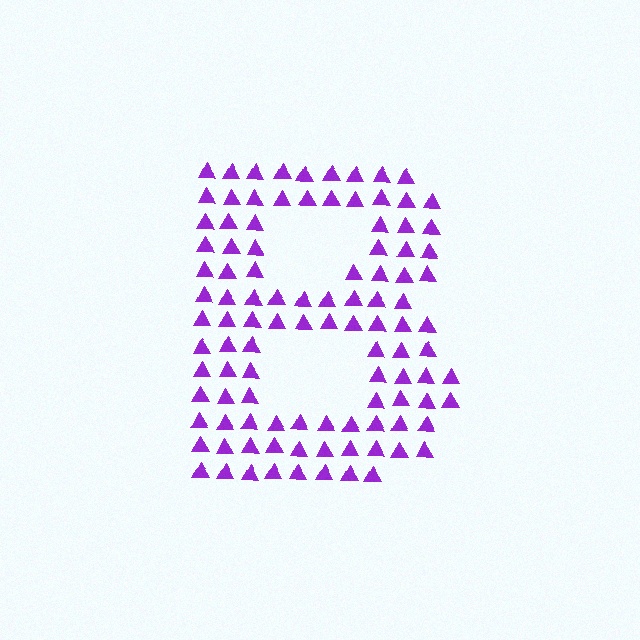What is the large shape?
The large shape is the letter B.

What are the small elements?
The small elements are triangles.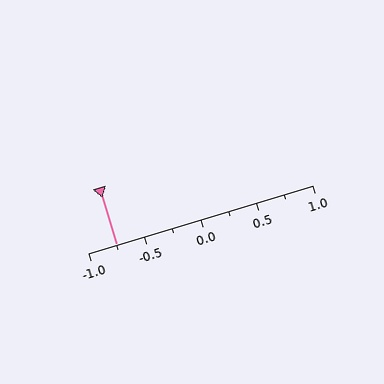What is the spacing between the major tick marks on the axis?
The major ticks are spaced 0.5 apart.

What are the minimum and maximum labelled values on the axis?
The axis runs from -1.0 to 1.0.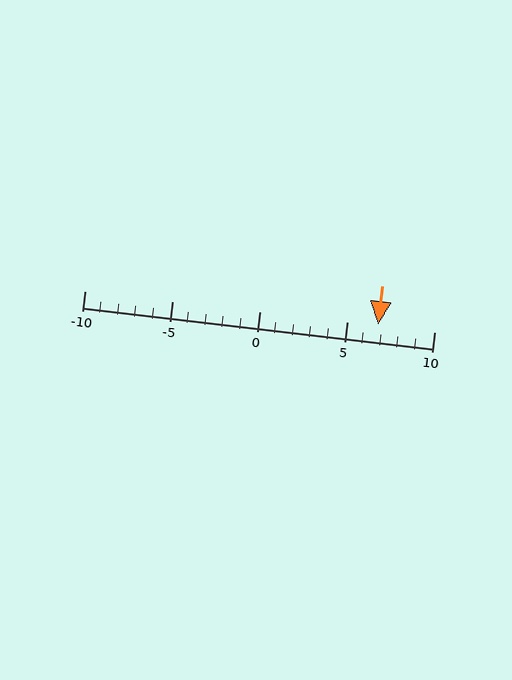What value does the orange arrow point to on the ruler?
The orange arrow points to approximately 7.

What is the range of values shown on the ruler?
The ruler shows values from -10 to 10.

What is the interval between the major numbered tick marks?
The major tick marks are spaced 5 units apart.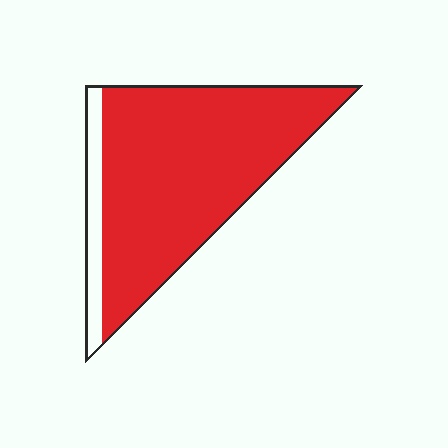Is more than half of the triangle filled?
Yes.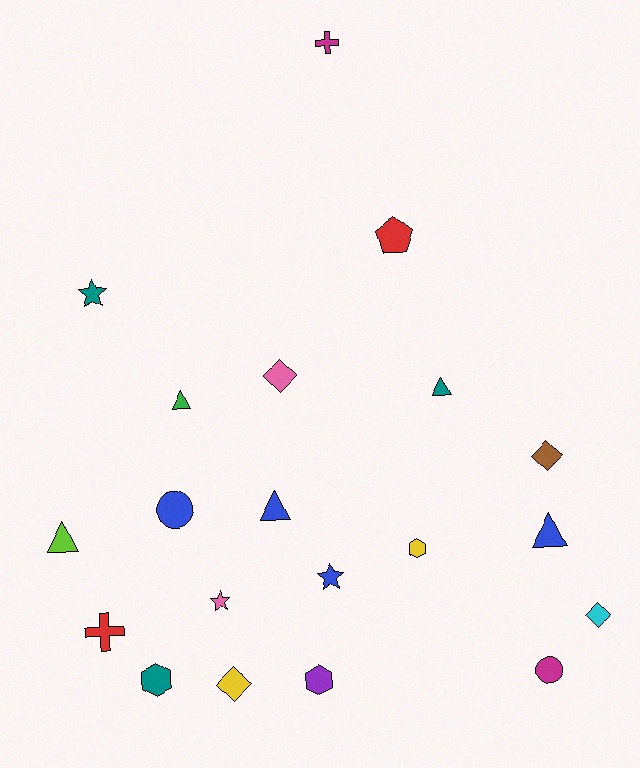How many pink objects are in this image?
There are 2 pink objects.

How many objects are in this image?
There are 20 objects.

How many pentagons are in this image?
There is 1 pentagon.